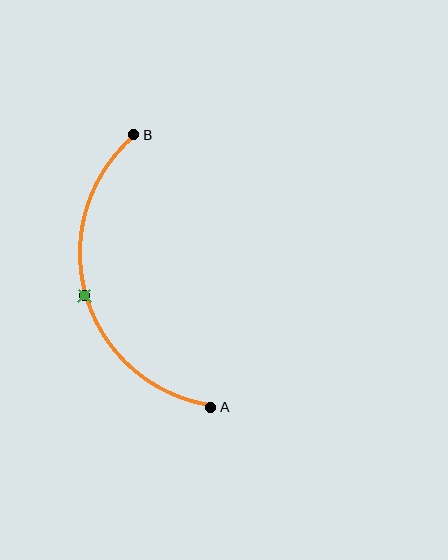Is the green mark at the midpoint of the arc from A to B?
Yes. The green mark lies on the arc at equal arc-length from both A and B — it is the arc midpoint.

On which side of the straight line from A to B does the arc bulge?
The arc bulges to the left of the straight line connecting A and B.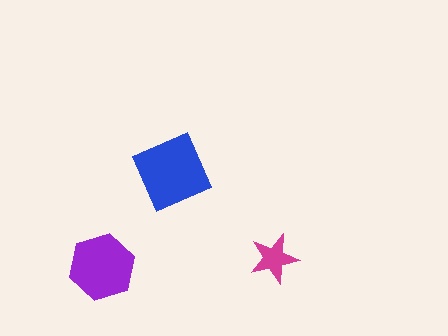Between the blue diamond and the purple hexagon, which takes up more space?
The blue diamond.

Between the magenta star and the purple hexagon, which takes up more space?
The purple hexagon.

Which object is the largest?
The blue diamond.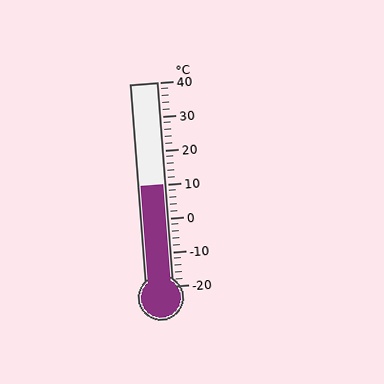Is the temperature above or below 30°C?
The temperature is below 30°C.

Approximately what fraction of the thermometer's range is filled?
The thermometer is filled to approximately 50% of its range.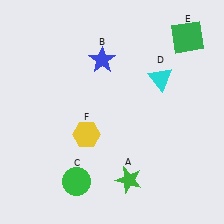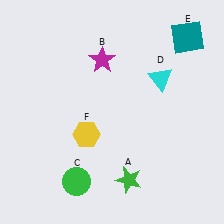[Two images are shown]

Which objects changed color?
B changed from blue to magenta. E changed from green to teal.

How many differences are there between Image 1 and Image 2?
There are 2 differences between the two images.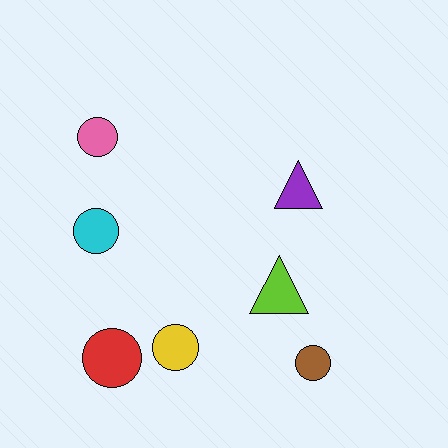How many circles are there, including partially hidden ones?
There are 5 circles.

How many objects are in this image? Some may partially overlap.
There are 7 objects.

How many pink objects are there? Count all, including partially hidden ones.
There is 1 pink object.